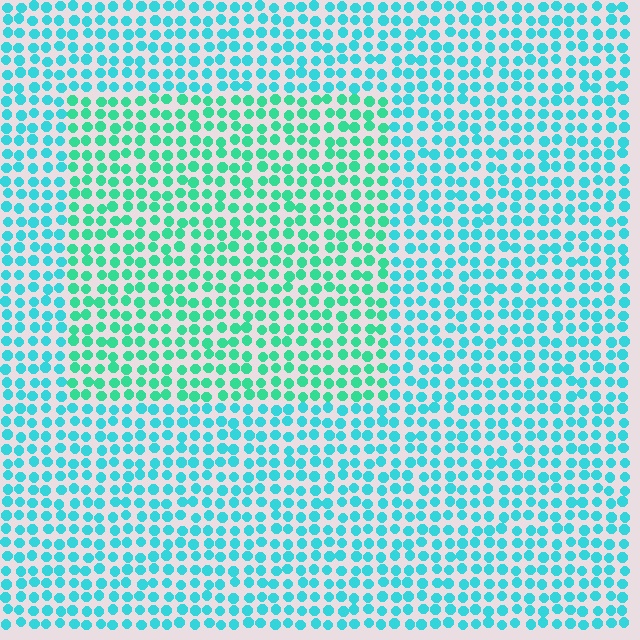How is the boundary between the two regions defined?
The boundary is defined purely by a slight shift in hue (about 29 degrees). Spacing, size, and orientation are identical on both sides.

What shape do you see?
I see a rectangle.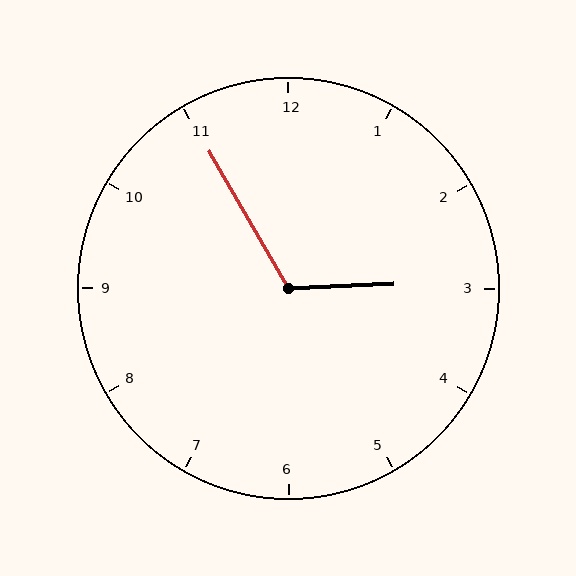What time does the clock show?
2:55.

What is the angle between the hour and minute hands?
Approximately 118 degrees.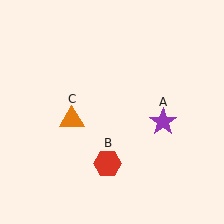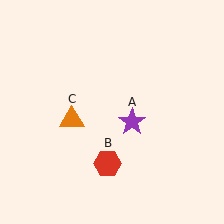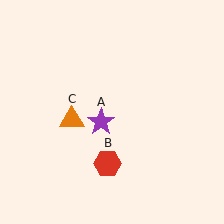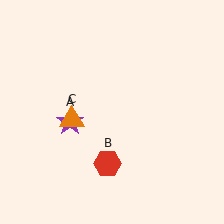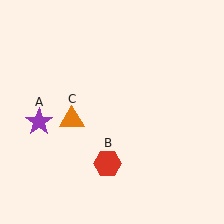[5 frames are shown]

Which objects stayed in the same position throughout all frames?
Red hexagon (object B) and orange triangle (object C) remained stationary.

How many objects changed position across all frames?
1 object changed position: purple star (object A).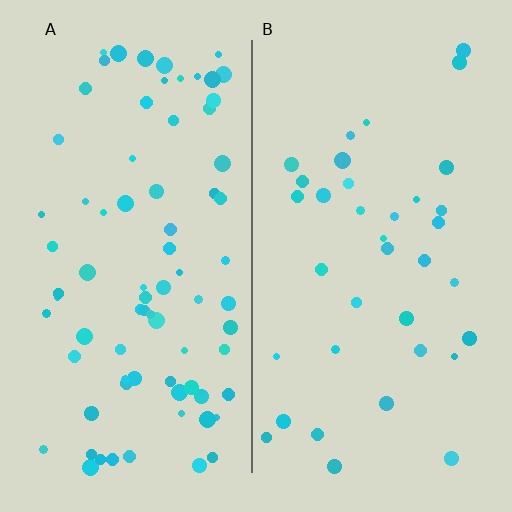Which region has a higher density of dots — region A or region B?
A (the left).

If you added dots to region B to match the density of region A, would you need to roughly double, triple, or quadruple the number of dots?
Approximately double.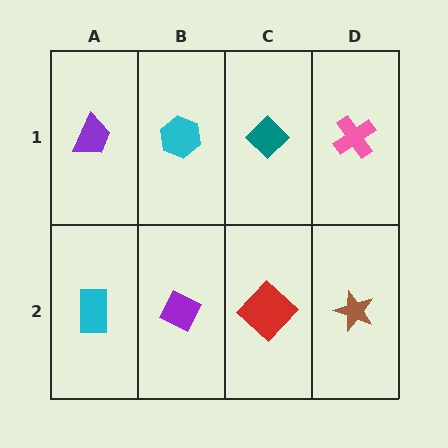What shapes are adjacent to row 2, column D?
A pink cross (row 1, column D), a red diamond (row 2, column C).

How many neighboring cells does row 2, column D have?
2.